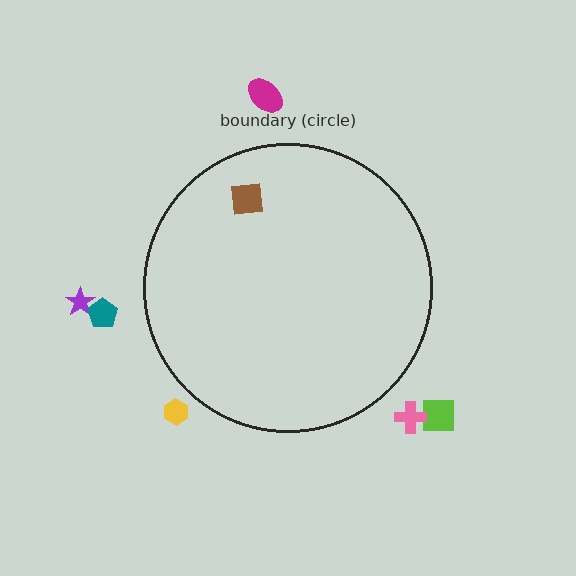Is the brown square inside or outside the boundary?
Inside.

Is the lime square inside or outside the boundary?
Outside.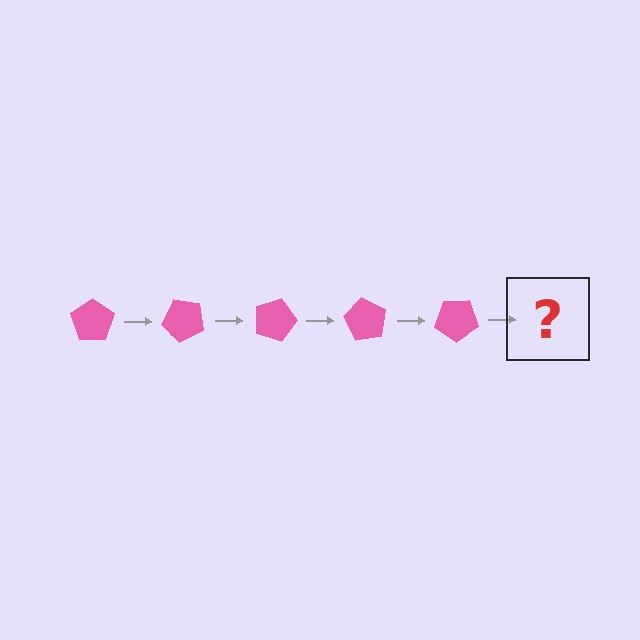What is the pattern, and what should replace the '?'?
The pattern is that the pentagon rotates 45 degrees each step. The '?' should be a pink pentagon rotated 225 degrees.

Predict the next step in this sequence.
The next step is a pink pentagon rotated 225 degrees.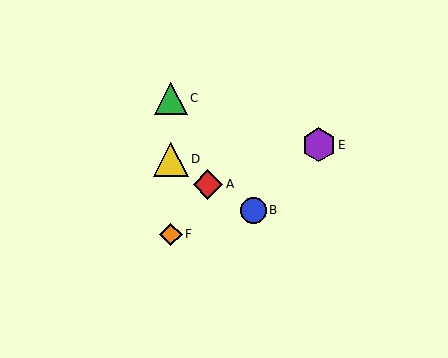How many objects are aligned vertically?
3 objects (C, D, F) are aligned vertically.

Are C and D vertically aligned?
Yes, both are at x≈171.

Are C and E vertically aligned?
No, C is at x≈171 and E is at x≈319.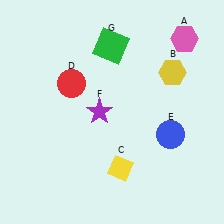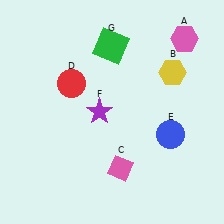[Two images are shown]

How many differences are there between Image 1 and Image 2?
There is 1 difference between the two images.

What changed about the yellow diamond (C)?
In Image 1, C is yellow. In Image 2, it changed to pink.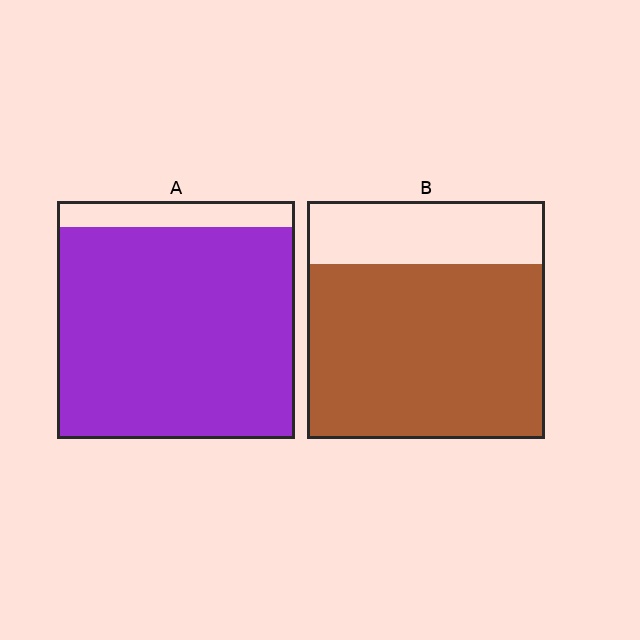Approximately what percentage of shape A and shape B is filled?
A is approximately 90% and B is approximately 75%.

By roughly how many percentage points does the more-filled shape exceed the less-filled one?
By roughly 15 percentage points (A over B).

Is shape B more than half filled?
Yes.